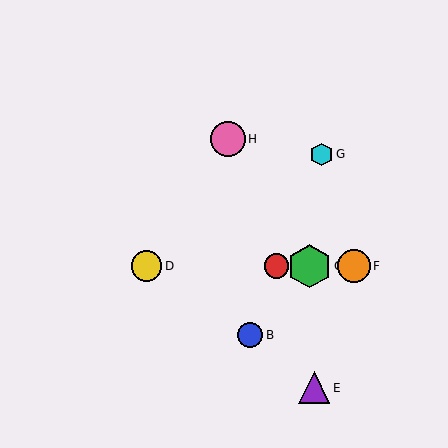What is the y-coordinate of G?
Object G is at y≈154.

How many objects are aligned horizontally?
4 objects (A, C, D, F) are aligned horizontally.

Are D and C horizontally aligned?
Yes, both are at y≈266.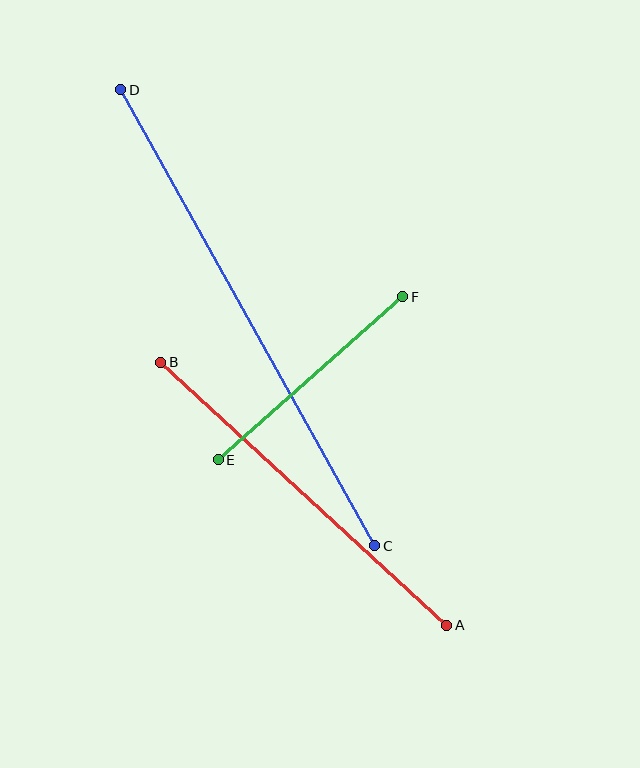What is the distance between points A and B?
The distance is approximately 389 pixels.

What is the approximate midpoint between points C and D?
The midpoint is at approximately (248, 318) pixels.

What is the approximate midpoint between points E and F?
The midpoint is at approximately (311, 378) pixels.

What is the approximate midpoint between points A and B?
The midpoint is at approximately (304, 494) pixels.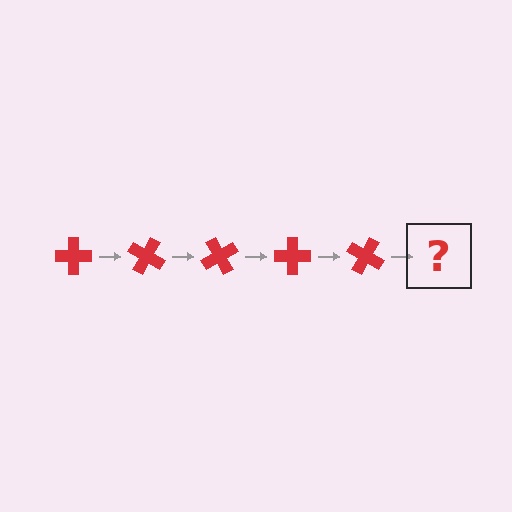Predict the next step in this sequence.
The next step is a red cross rotated 150 degrees.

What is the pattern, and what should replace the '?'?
The pattern is that the cross rotates 30 degrees each step. The '?' should be a red cross rotated 150 degrees.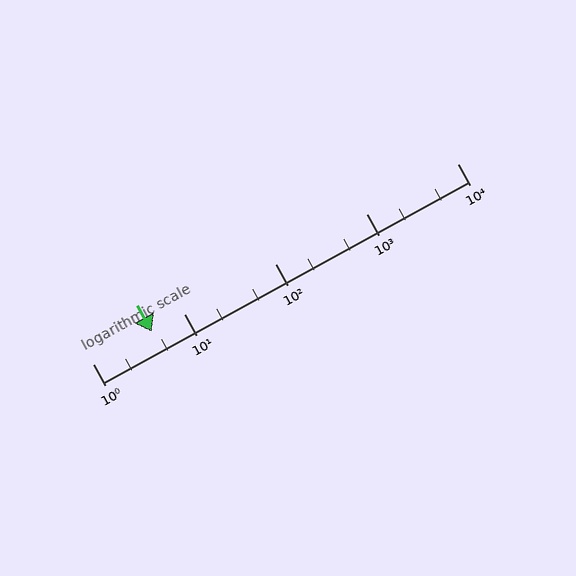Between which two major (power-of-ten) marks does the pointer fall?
The pointer is between 1 and 10.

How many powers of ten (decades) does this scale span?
The scale spans 4 decades, from 1 to 10000.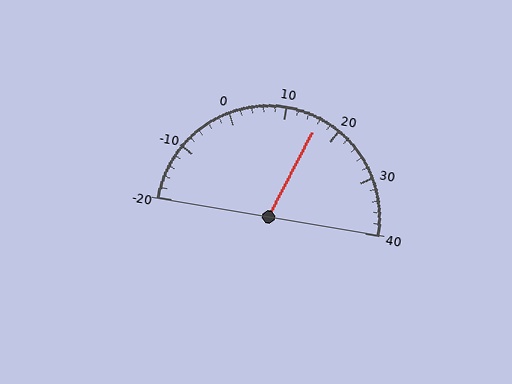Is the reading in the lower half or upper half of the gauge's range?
The reading is in the upper half of the range (-20 to 40).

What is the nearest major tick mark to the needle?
The nearest major tick mark is 20.